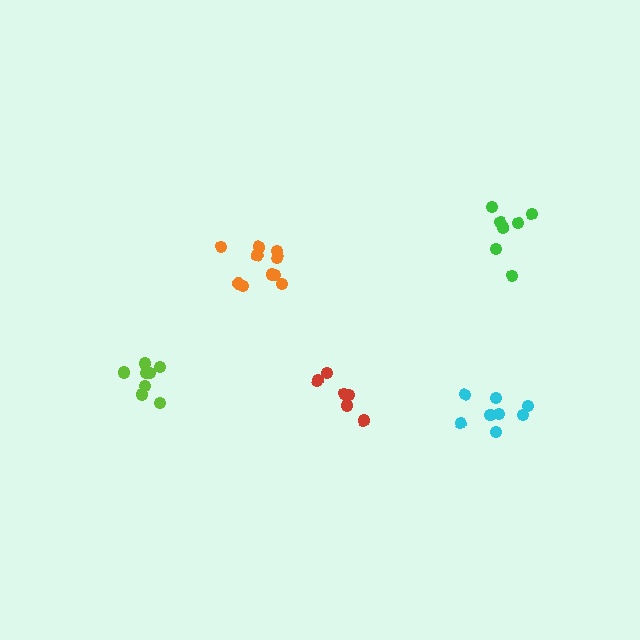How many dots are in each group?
Group 1: 10 dots, Group 2: 8 dots, Group 3: 6 dots, Group 4: 7 dots, Group 5: 8 dots (39 total).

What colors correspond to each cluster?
The clusters are colored: orange, lime, red, green, cyan.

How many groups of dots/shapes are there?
There are 5 groups.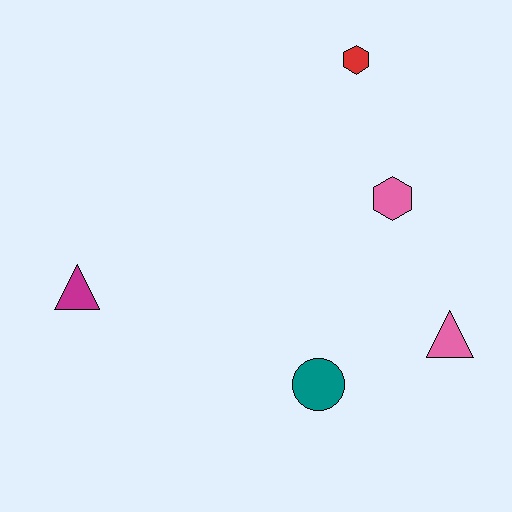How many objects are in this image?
There are 5 objects.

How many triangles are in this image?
There are 2 triangles.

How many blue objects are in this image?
There are no blue objects.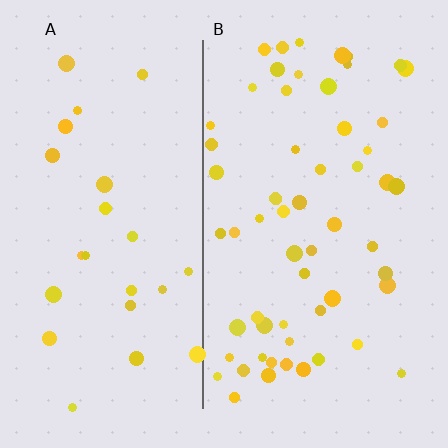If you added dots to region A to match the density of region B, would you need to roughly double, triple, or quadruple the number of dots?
Approximately double.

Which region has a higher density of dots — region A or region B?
B (the right).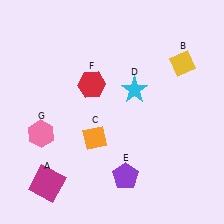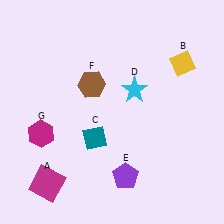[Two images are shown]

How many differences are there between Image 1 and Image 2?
There are 3 differences between the two images.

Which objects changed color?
C changed from orange to teal. F changed from red to brown. G changed from pink to magenta.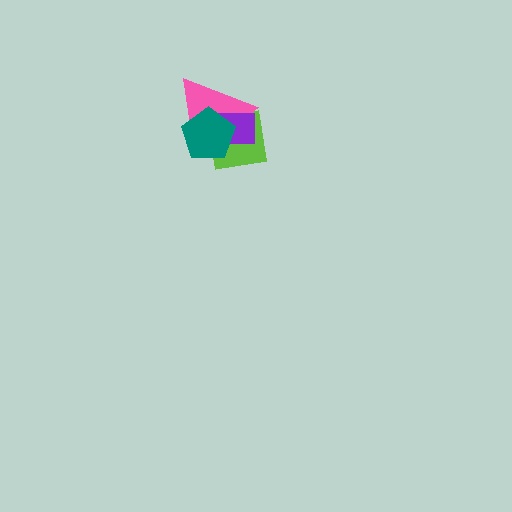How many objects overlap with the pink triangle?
3 objects overlap with the pink triangle.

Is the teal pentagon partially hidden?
No, no other shape covers it.